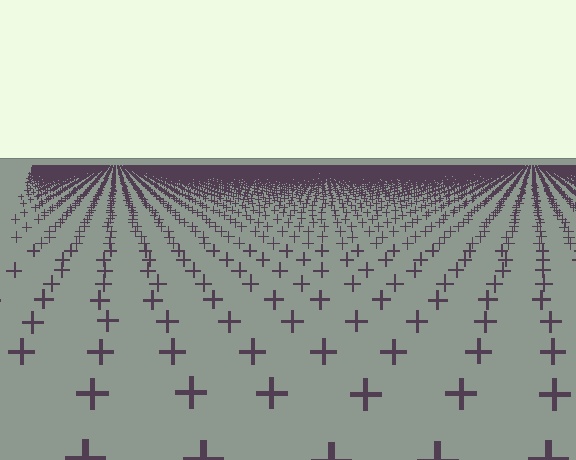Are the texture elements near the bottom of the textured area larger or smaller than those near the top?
Larger. Near the bottom, elements are closer to the viewer and appear at a bigger on-screen size.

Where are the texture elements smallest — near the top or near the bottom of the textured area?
Near the top.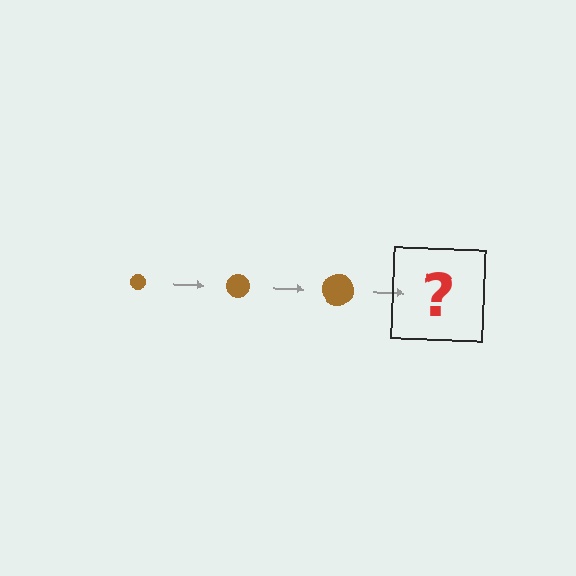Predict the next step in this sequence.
The next step is a brown circle, larger than the previous one.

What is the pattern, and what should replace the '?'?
The pattern is that the circle gets progressively larger each step. The '?' should be a brown circle, larger than the previous one.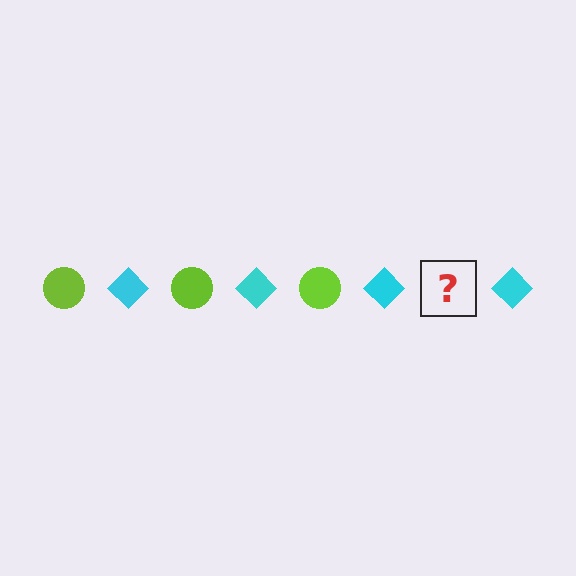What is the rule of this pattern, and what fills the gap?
The rule is that the pattern alternates between lime circle and cyan diamond. The gap should be filled with a lime circle.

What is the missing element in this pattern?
The missing element is a lime circle.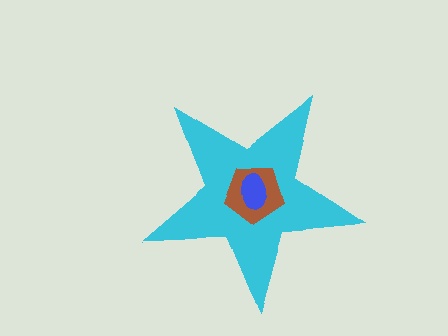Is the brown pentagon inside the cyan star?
Yes.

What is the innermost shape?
The blue ellipse.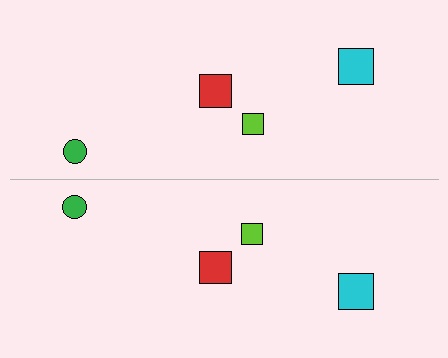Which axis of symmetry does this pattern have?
The pattern has a horizontal axis of symmetry running through the center of the image.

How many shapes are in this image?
There are 8 shapes in this image.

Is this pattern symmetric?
Yes, this pattern has bilateral (reflection) symmetry.